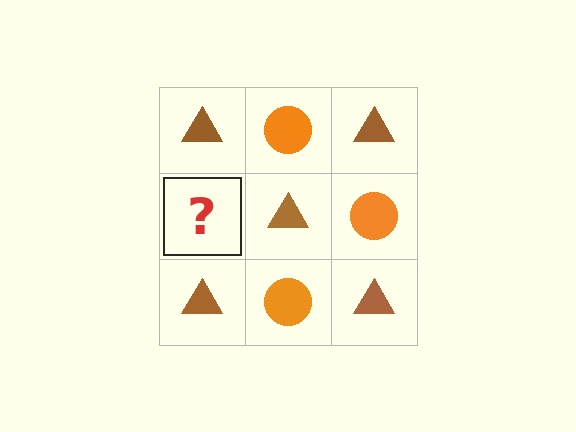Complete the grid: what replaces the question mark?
The question mark should be replaced with an orange circle.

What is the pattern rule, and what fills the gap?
The rule is that it alternates brown triangle and orange circle in a checkerboard pattern. The gap should be filled with an orange circle.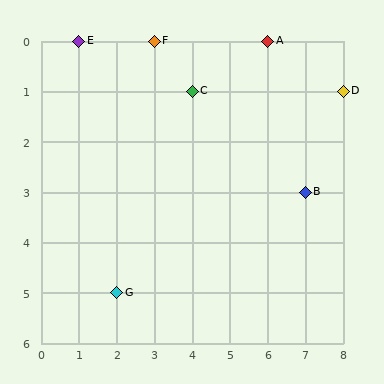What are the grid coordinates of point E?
Point E is at grid coordinates (1, 0).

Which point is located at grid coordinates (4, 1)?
Point C is at (4, 1).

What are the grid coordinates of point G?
Point G is at grid coordinates (2, 5).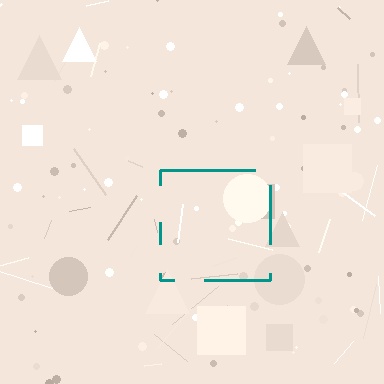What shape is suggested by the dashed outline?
The dashed outline suggests a square.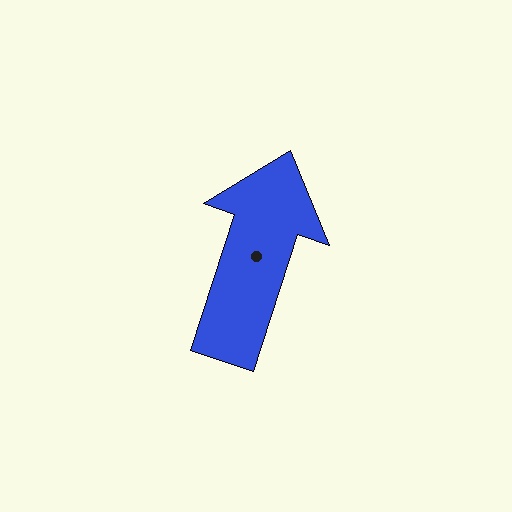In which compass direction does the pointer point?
North.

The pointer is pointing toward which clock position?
Roughly 1 o'clock.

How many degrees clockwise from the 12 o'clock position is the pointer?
Approximately 18 degrees.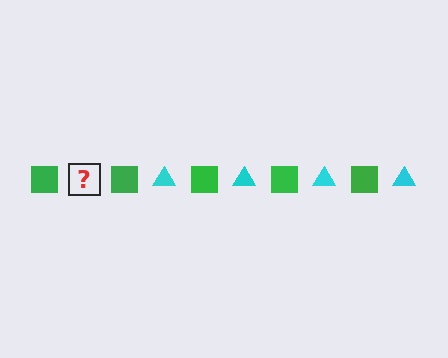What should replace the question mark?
The question mark should be replaced with a cyan triangle.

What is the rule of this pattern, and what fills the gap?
The rule is that the pattern alternates between green square and cyan triangle. The gap should be filled with a cyan triangle.